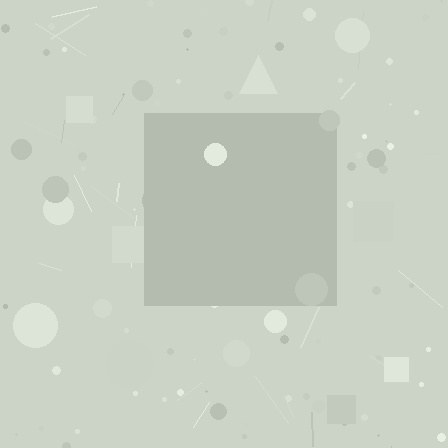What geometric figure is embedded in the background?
A square is embedded in the background.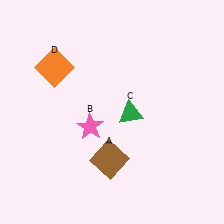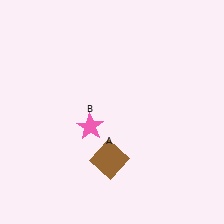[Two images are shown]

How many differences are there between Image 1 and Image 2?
There are 2 differences between the two images.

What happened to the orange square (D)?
The orange square (D) was removed in Image 2. It was in the top-left area of Image 1.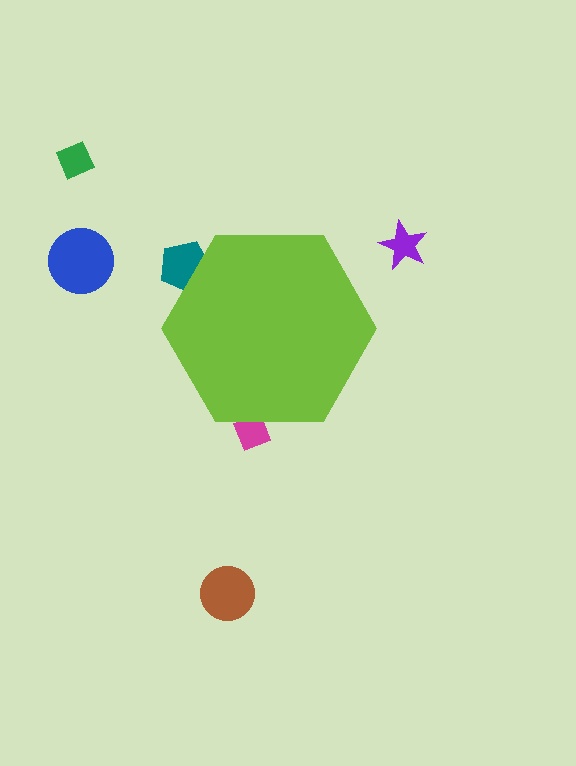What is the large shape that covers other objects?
A lime hexagon.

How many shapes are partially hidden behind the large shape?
2 shapes are partially hidden.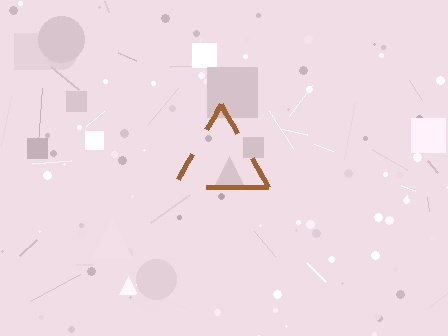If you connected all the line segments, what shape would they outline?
They would outline a triangle.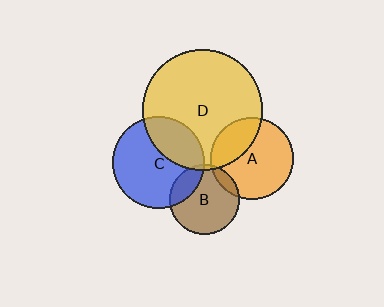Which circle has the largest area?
Circle D (yellow).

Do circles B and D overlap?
Yes.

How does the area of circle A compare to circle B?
Approximately 1.4 times.